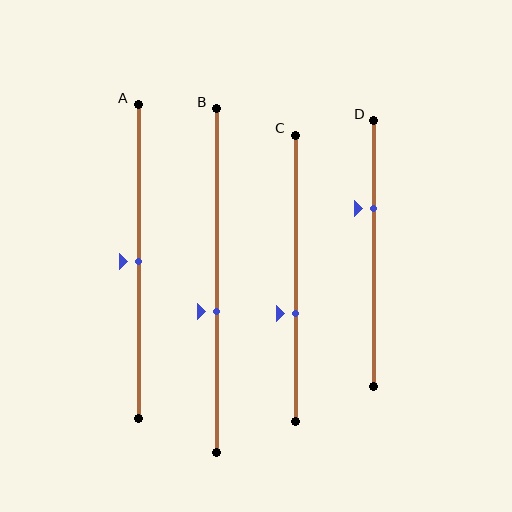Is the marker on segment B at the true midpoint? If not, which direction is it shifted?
No, the marker on segment B is shifted downward by about 9% of the segment length.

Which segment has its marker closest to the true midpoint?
Segment A has its marker closest to the true midpoint.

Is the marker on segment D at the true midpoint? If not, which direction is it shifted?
No, the marker on segment D is shifted upward by about 17% of the segment length.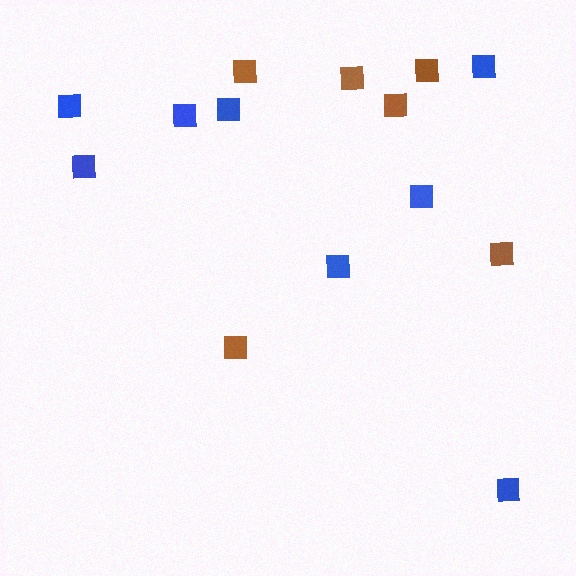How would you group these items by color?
There are 2 groups: one group of brown squares (6) and one group of blue squares (8).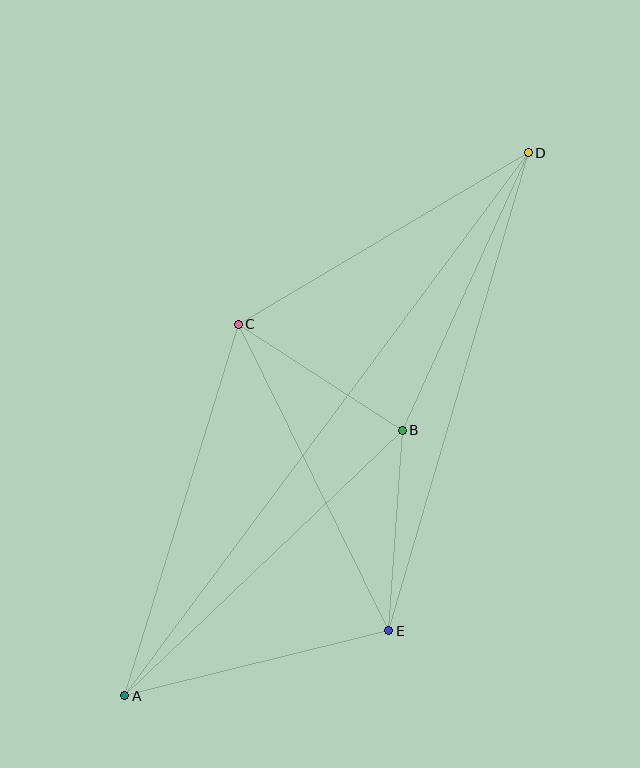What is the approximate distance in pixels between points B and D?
The distance between B and D is approximately 305 pixels.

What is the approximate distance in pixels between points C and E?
The distance between C and E is approximately 341 pixels.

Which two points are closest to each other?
Points B and C are closest to each other.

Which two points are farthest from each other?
Points A and D are farthest from each other.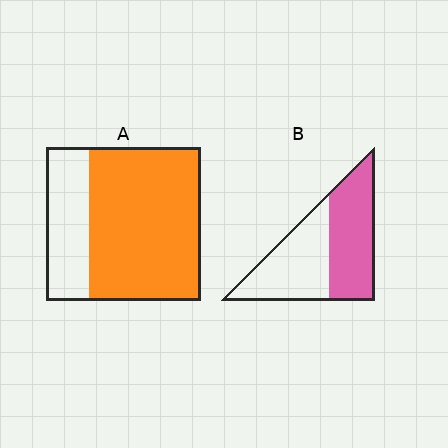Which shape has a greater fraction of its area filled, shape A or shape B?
Shape A.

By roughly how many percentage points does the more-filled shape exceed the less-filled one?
By roughly 20 percentage points (A over B).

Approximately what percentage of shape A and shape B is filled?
A is approximately 70% and B is approximately 50%.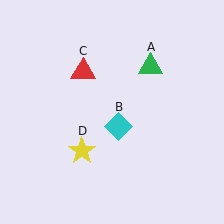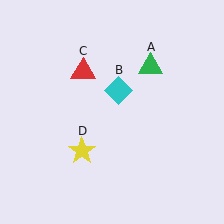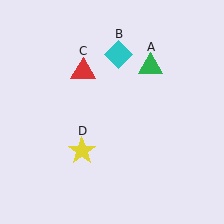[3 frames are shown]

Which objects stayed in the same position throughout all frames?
Green triangle (object A) and red triangle (object C) and yellow star (object D) remained stationary.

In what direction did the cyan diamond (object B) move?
The cyan diamond (object B) moved up.